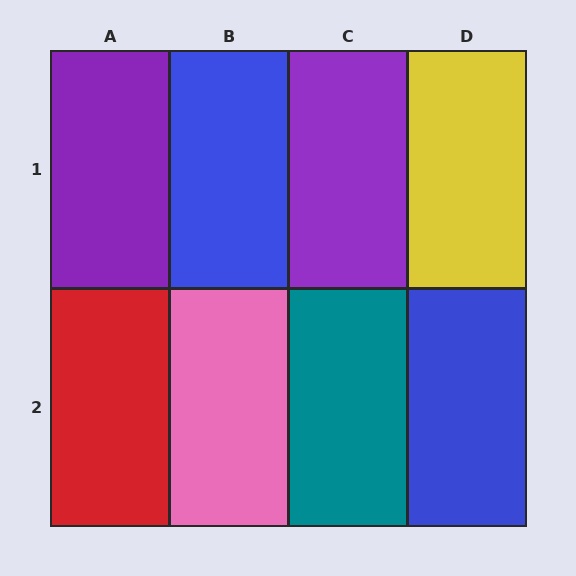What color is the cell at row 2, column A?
Red.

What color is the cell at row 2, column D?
Blue.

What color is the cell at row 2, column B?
Pink.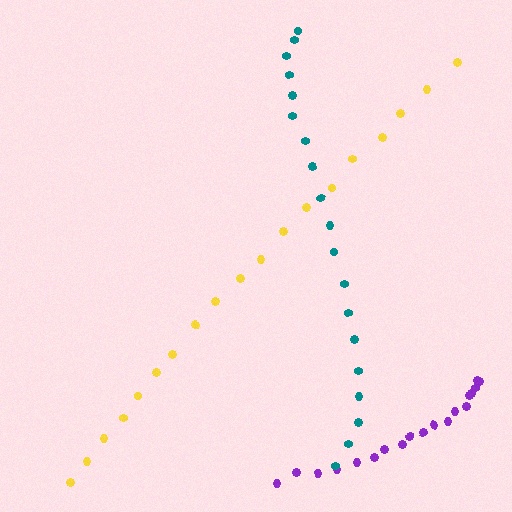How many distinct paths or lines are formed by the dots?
There are 3 distinct paths.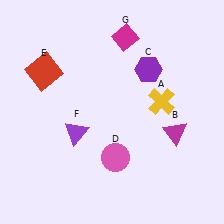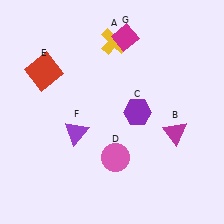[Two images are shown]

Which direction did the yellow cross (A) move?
The yellow cross (A) moved up.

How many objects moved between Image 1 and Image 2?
2 objects moved between the two images.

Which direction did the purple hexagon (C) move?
The purple hexagon (C) moved down.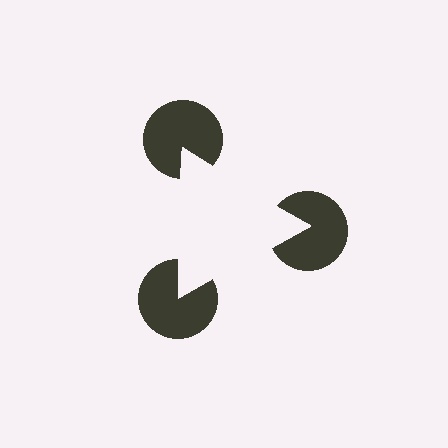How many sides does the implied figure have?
3 sides.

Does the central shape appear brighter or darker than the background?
It typically appears slightly brighter than the background, even though no actual brightness change is drawn.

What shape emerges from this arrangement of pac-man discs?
An illusory triangle — its edges are inferred from the aligned wedge cuts in the pac-man discs, not physically drawn.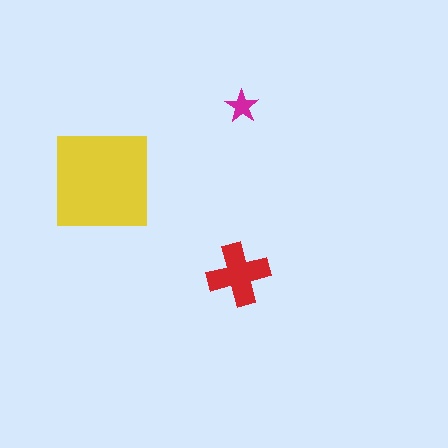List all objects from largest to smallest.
The yellow square, the red cross, the magenta star.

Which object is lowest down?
The red cross is bottommost.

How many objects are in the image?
There are 3 objects in the image.